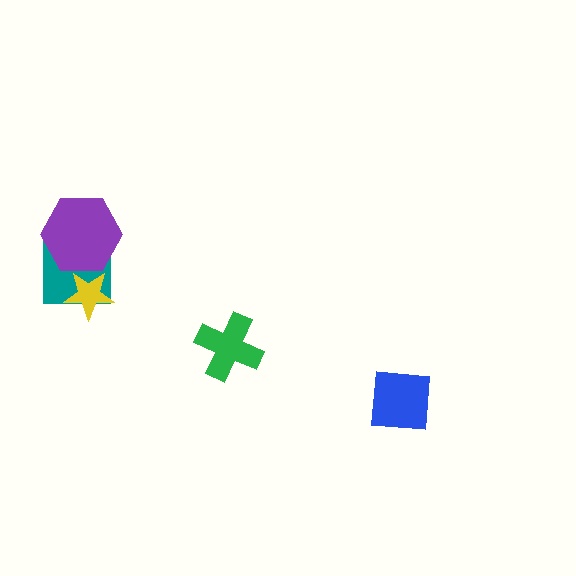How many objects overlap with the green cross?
0 objects overlap with the green cross.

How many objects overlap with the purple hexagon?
2 objects overlap with the purple hexagon.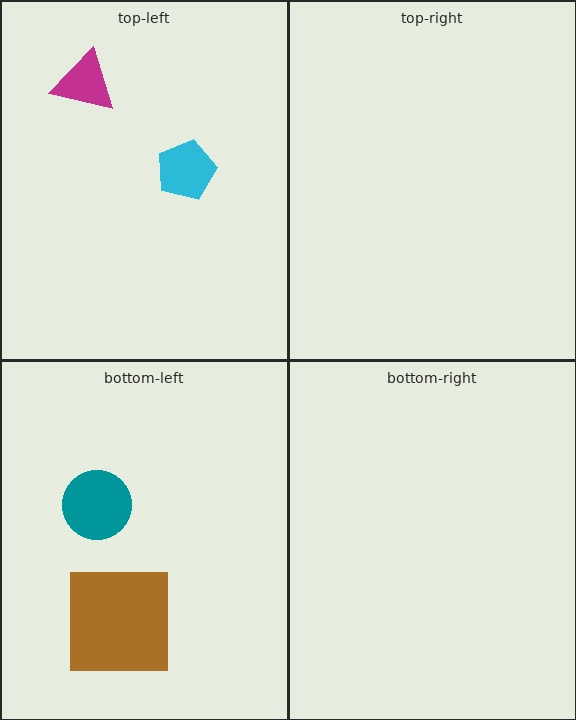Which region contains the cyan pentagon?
The top-left region.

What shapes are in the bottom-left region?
The teal circle, the brown square.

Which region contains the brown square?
The bottom-left region.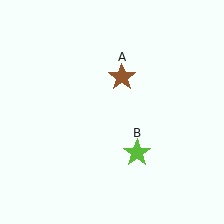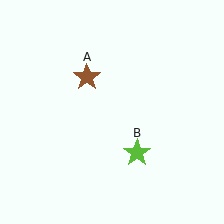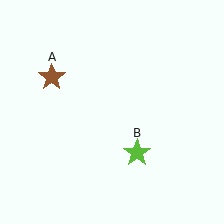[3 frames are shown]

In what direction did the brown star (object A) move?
The brown star (object A) moved left.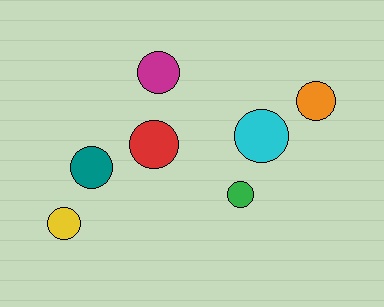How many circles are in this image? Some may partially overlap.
There are 7 circles.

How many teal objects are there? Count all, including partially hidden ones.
There is 1 teal object.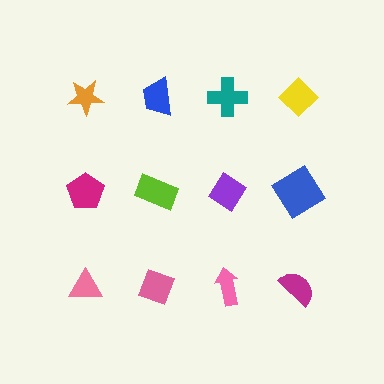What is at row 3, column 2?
A pink diamond.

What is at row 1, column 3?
A teal cross.